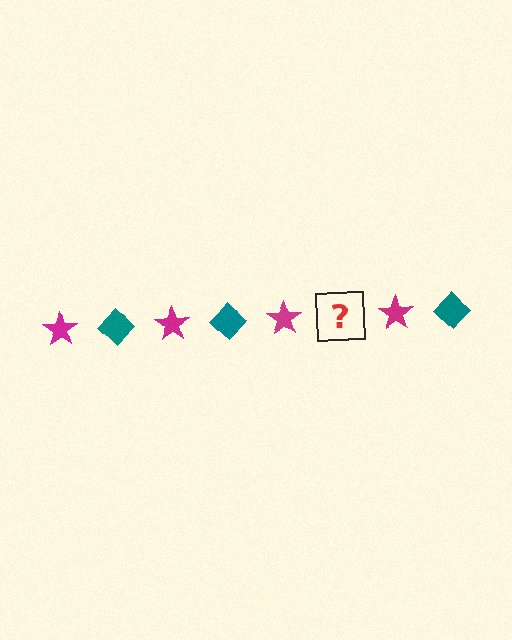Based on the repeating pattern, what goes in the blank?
The blank should be a teal diamond.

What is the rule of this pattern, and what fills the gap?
The rule is that the pattern alternates between magenta star and teal diamond. The gap should be filled with a teal diamond.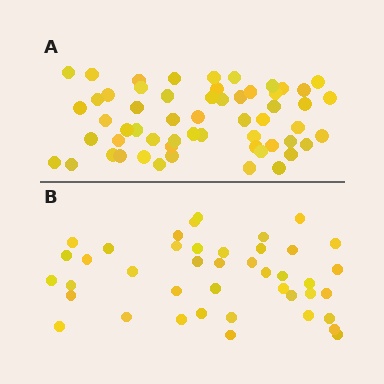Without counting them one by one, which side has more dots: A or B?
Region A (the top region) has more dots.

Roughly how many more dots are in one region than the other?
Region A has approximately 15 more dots than region B.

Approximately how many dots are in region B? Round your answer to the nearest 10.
About 40 dots. (The exact count is 42, which rounds to 40.)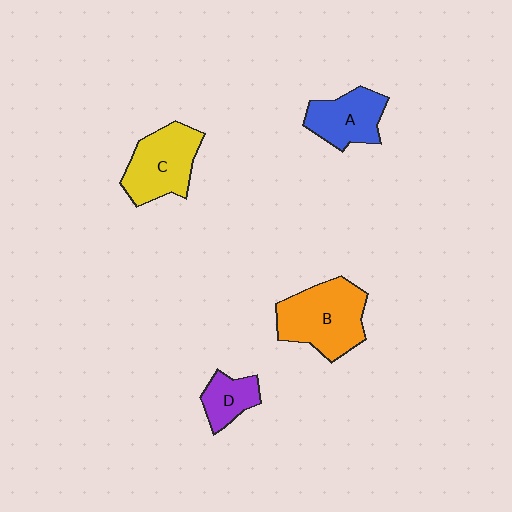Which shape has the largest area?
Shape B (orange).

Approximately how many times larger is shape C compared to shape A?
Approximately 1.3 times.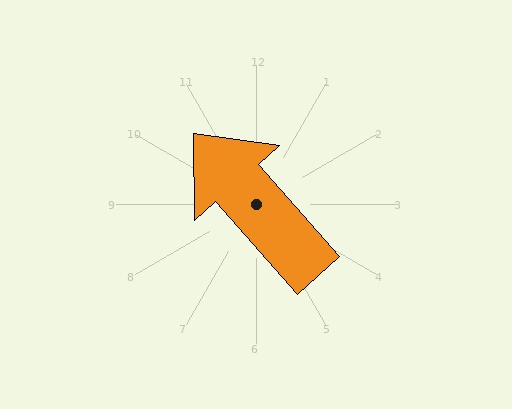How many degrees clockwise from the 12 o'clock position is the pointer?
Approximately 319 degrees.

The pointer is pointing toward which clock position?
Roughly 11 o'clock.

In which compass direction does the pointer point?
Northwest.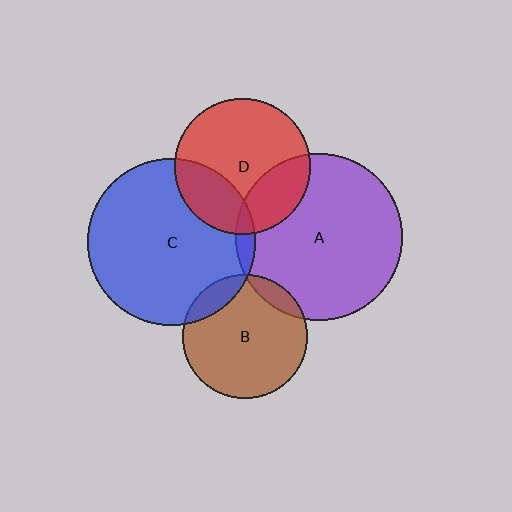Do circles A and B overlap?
Yes.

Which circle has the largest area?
Circle C (blue).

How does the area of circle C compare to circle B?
Approximately 1.8 times.